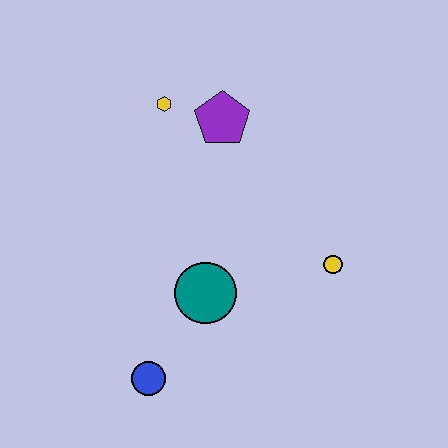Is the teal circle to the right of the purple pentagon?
No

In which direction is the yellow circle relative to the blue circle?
The yellow circle is to the right of the blue circle.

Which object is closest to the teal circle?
The blue circle is closest to the teal circle.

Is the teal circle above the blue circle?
Yes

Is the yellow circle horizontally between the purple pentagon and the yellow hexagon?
No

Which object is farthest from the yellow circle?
The yellow hexagon is farthest from the yellow circle.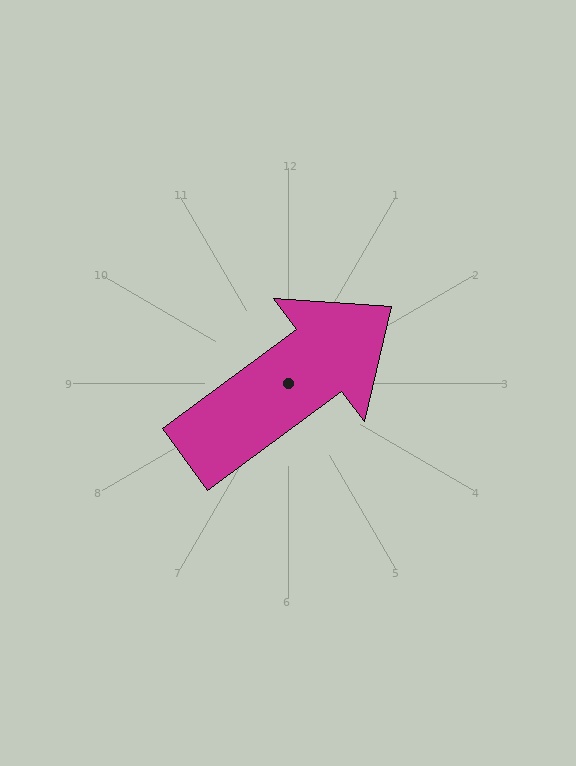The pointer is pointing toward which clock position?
Roughly 2 o'clock.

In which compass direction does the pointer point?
Northeast.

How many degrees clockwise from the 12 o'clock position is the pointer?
Approximately 54 degrees.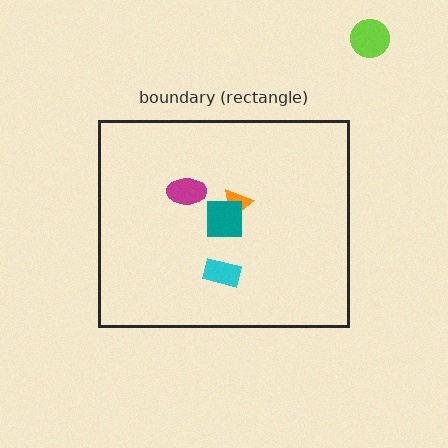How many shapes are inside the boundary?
4 inside, 1 outside.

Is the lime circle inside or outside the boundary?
Outside.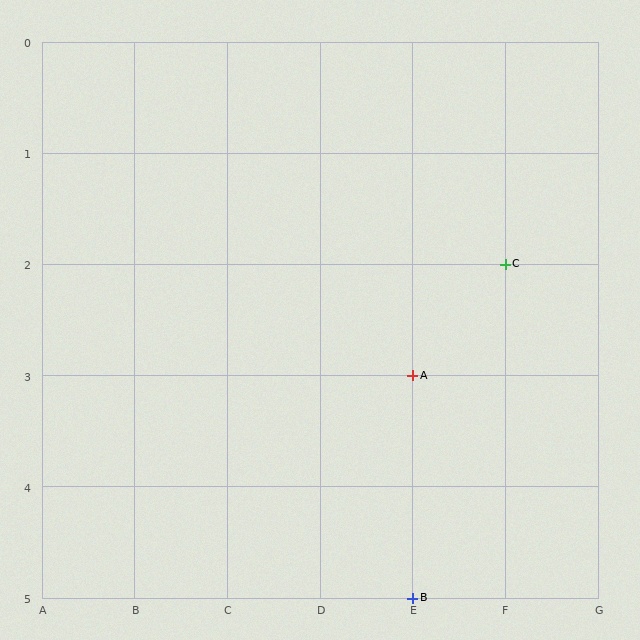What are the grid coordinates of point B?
Point B is at grid coordinates (E, 5).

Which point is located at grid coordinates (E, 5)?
Point B is at (E, 5).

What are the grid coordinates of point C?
Point C is at grid coordinates (F, 2).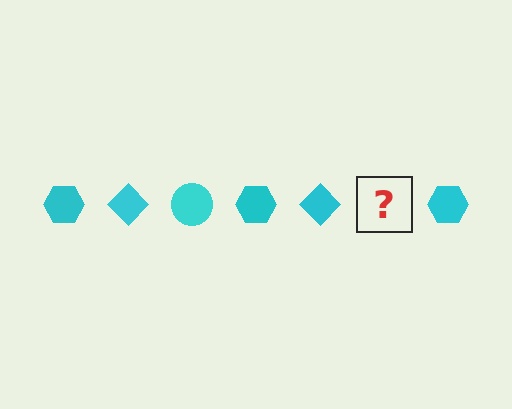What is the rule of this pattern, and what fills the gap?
The rule is that the pattern cycles through hexagon, diamond, circle shapes in cyan. The gap should be filled with a cyan circle.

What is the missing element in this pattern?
The missing element is a cyan circle.